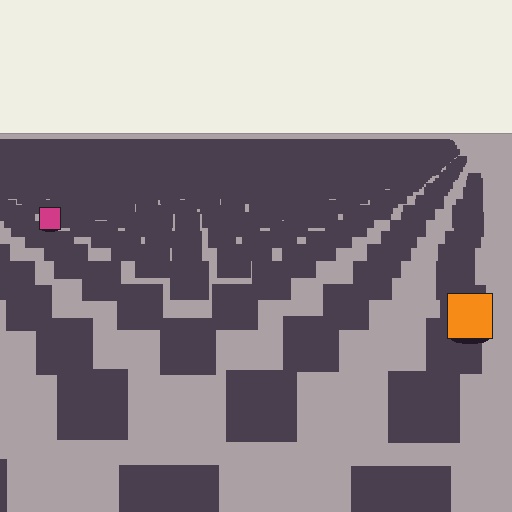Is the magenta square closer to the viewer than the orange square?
No. The orange square is closer — you can tell from the texture gradient: the ground texture is coarser near it.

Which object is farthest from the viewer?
The magenta square is farthest from the viewer. It appears smaller and the ground texture around it is denser.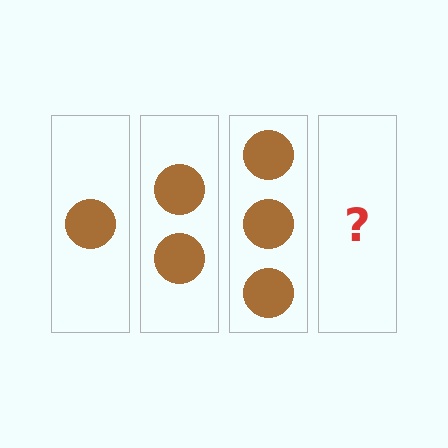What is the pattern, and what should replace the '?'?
The pattern is that each step adds one more circle. The '?' should be 4 circles.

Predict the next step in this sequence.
The next step is 4 circles.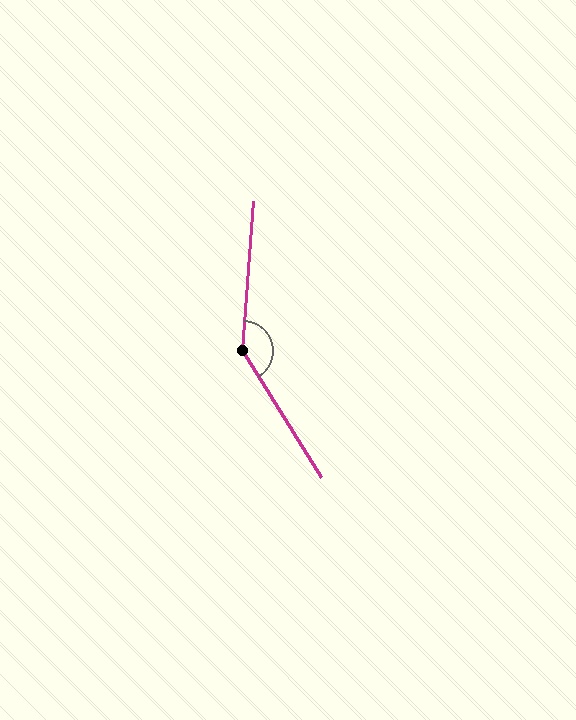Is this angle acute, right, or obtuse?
It is obtuse.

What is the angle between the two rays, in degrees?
Approximately 144 degrees.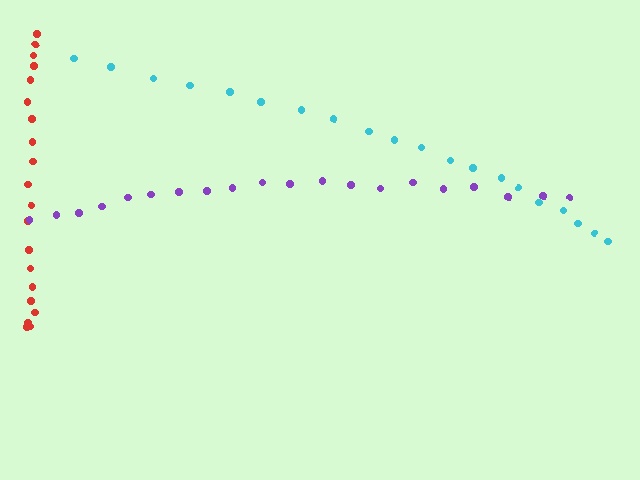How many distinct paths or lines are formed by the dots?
There are 3 distinct paths.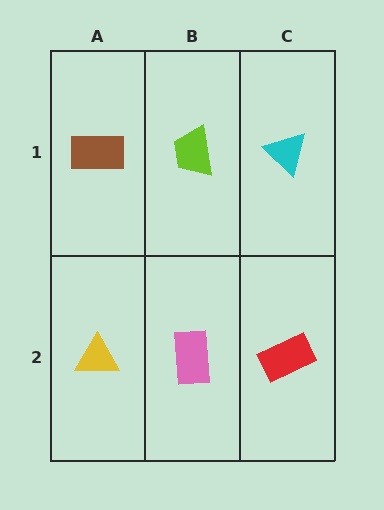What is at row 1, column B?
A lime trapezoid.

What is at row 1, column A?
A brown rectangle.